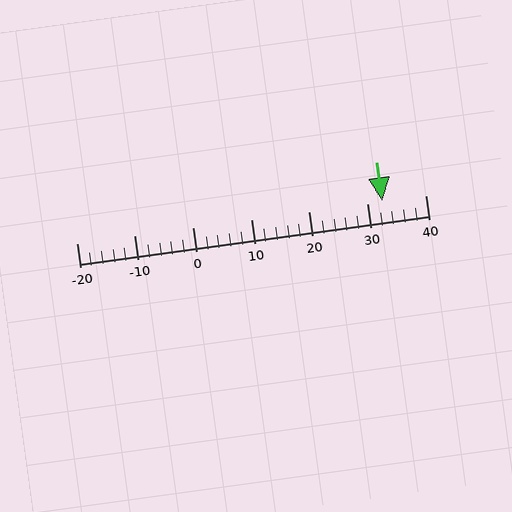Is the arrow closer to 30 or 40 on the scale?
The arrow is closer to 30.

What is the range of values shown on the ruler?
The ruler shows values from -20 to 40.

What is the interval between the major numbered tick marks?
The major tick marks are spaced 10 units apart.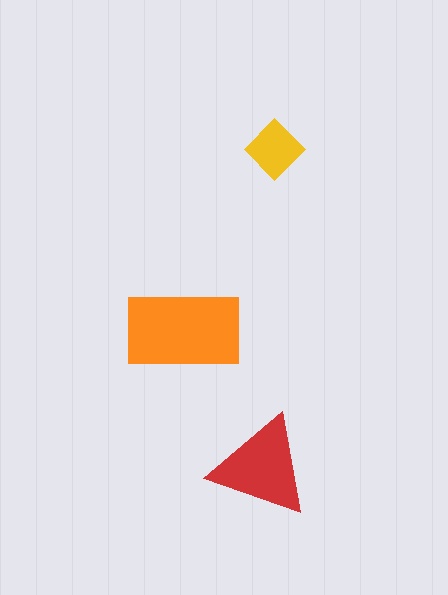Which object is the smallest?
The yellow diamond.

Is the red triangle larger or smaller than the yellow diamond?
Larger.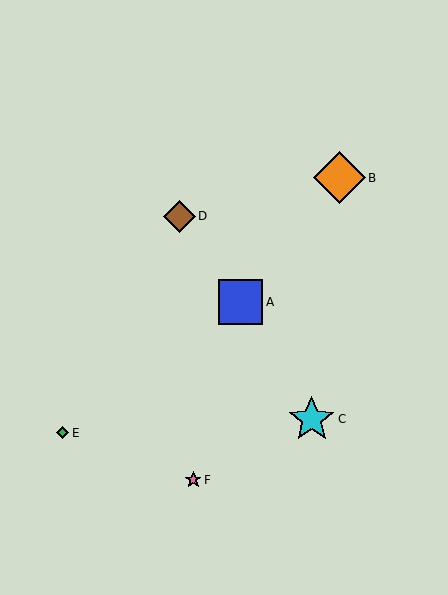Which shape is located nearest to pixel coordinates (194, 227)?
The brown diamond (labeled D) at (179, 216) is nearest to that location.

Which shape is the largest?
The orange diamond (labeled B) is the largest.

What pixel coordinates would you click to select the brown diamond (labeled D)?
Click at (179, 216) to select the brown diamond D.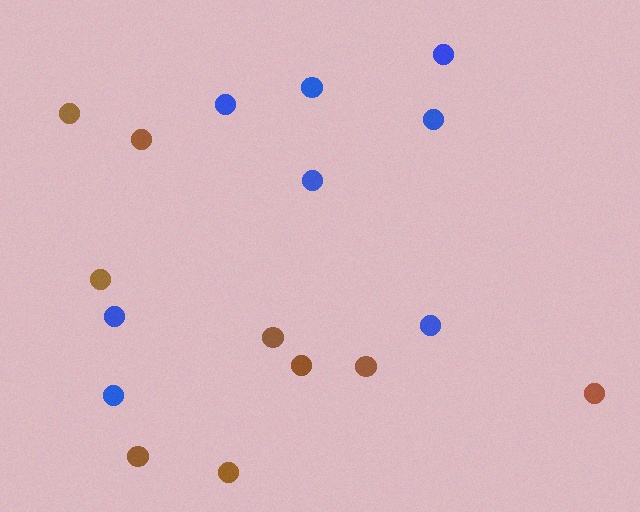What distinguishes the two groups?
There are 2 groups: one group of blue circles (8) and one group of brown circles (9).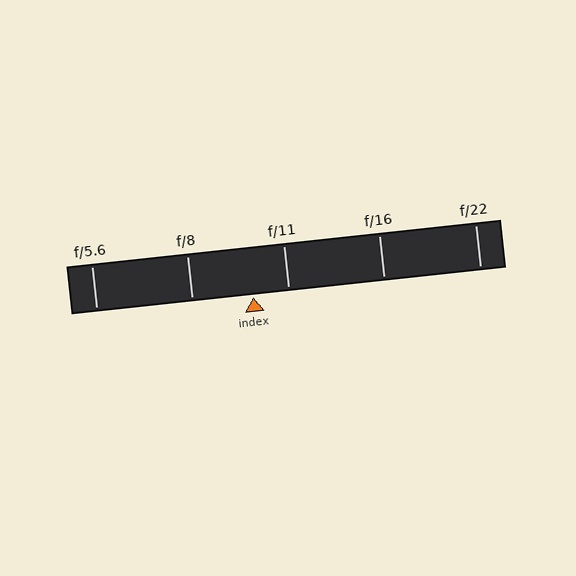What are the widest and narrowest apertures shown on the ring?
The widest aperture shown is f/5.6 and the narrowest is f/22.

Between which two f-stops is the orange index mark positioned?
The index mark is between f/8 and f/11.